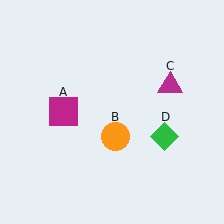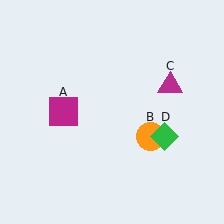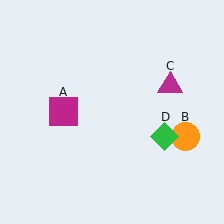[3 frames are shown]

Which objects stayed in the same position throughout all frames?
Magenta square (object A) and magenta triangle (object C) and green diamond (object D) remained stationary.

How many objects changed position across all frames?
1 object changed position: orange circle (object B).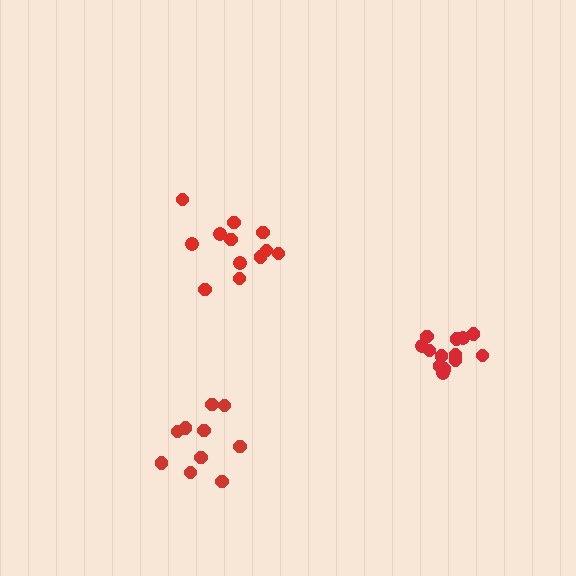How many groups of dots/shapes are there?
There are 3 groups.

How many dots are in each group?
Group 1: 14 dots, Group 2: 10 dots, Group 3: 12 dots (36 total).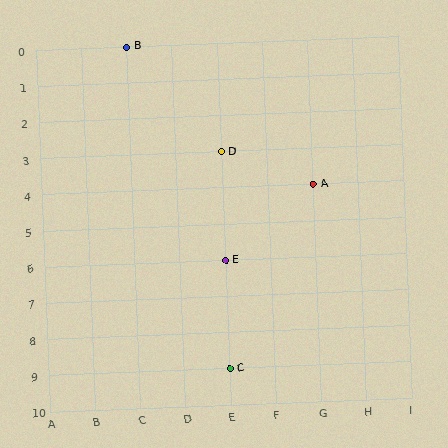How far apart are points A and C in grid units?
Points A and C are 2 columns and 5 rows apart (about 5.4 grid units diagonally).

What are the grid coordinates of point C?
Point C is at grid coordinates (E, 9).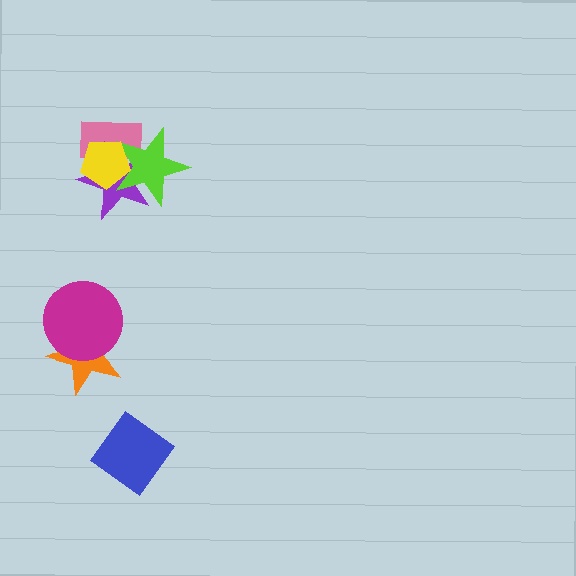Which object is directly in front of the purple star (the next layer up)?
The lime star is directly in front of the purple star.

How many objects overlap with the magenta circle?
1 object overlaps with the magenta circle.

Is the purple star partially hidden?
Yes, it is partially covered by another shape.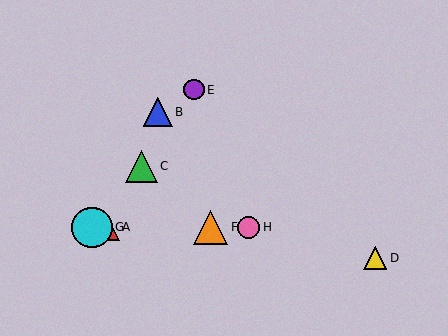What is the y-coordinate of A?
Object A is at y≈227.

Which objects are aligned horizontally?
Objects A, F, G, H are aligned horizontally.